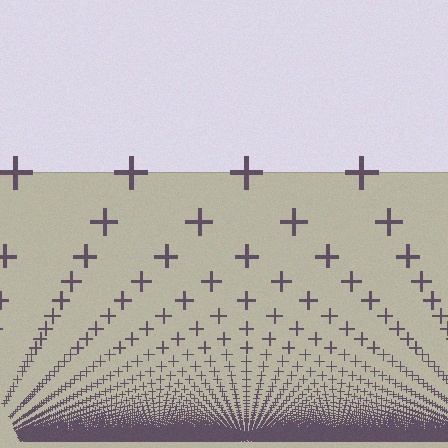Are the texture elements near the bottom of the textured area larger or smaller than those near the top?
Smaller. The gradient is inverted — elements near the bottom are smaller and denser.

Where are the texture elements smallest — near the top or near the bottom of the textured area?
Near the bottom.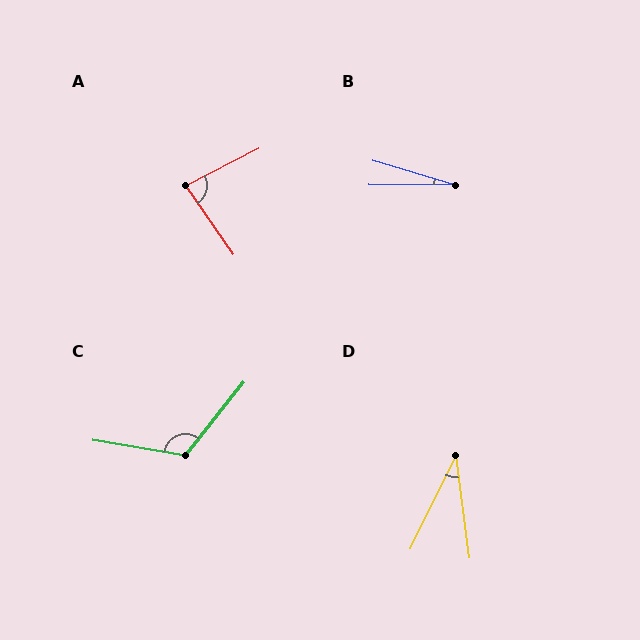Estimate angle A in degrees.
Approximately 82 degrees.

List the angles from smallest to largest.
B (16°), D (33°), A (82°), C (119°).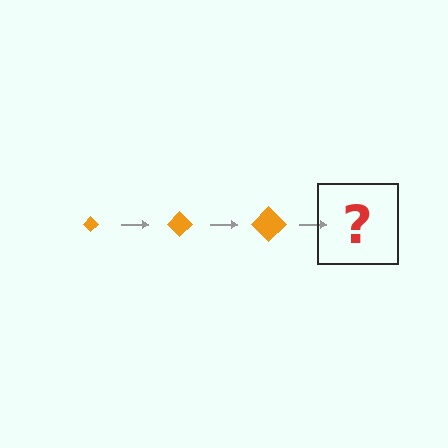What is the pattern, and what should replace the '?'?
The pattern is that the diamond gets progressively larger each step. The '?' should be an orange diamond, larger than the previous one.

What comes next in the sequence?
The next element should be an orange diamond, larger than the previous one.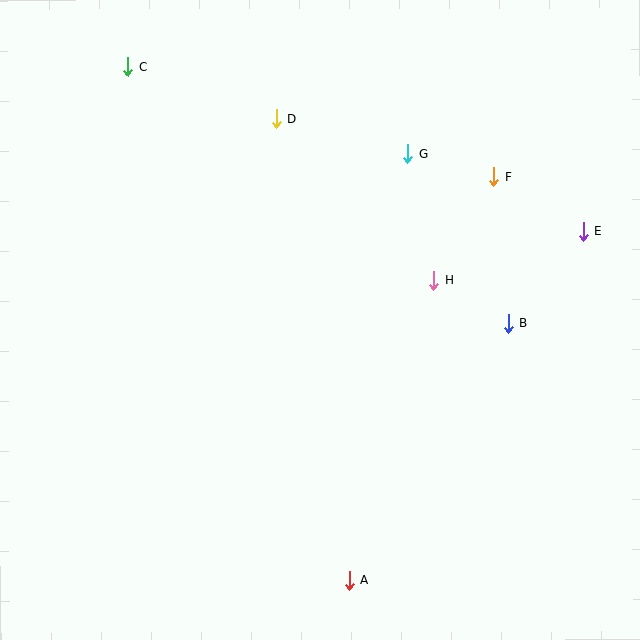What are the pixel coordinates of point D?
Point D is at (276, 119).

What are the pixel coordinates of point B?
Point B is at (508, 323).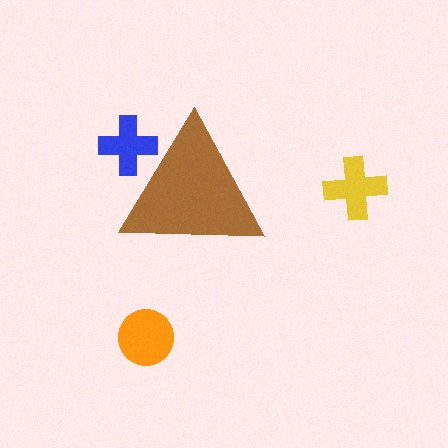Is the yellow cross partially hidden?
No, the yellow cross is fully visible.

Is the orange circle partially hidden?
No, the orange circle is fully visible.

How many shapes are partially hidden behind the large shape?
1 shape is partially hidden.